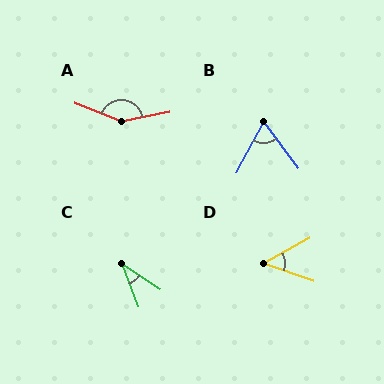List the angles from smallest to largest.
C (36°), D (48°), B (64°), A (148°).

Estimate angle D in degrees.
Approximately 48 degrees.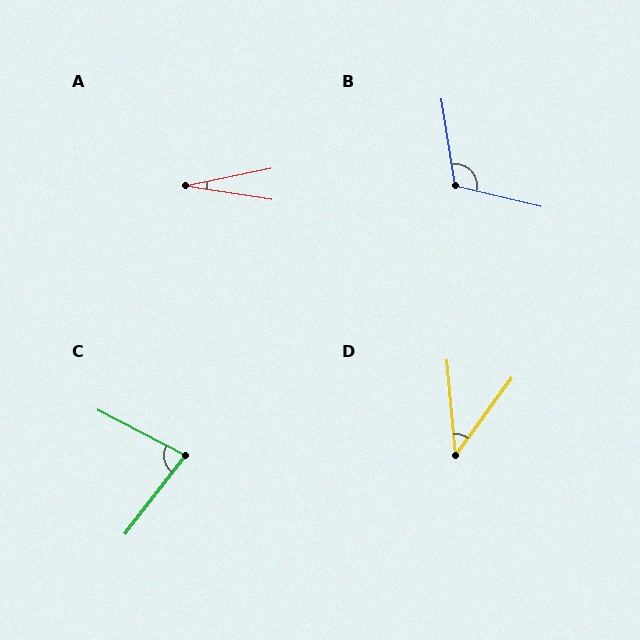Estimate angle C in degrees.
Approximately 80 degrees.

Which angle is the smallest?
A, at approximately 20 degrees.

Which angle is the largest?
B, at approximately 112 degrees.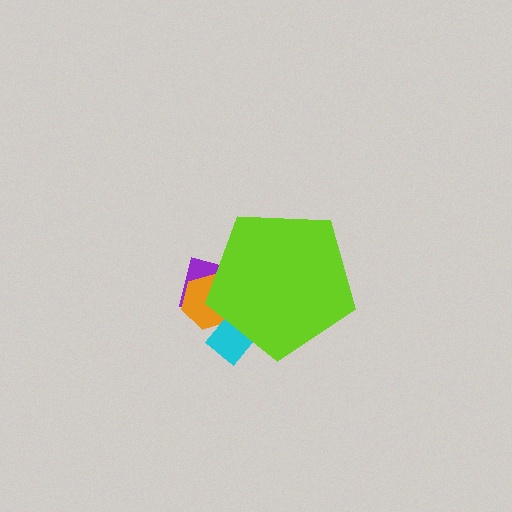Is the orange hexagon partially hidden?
Yes, the orange hexagon is partially hidden behind the lime pentagon.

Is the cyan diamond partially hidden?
Yes, the cyan diamond is partially hidden behind the lime pentagon.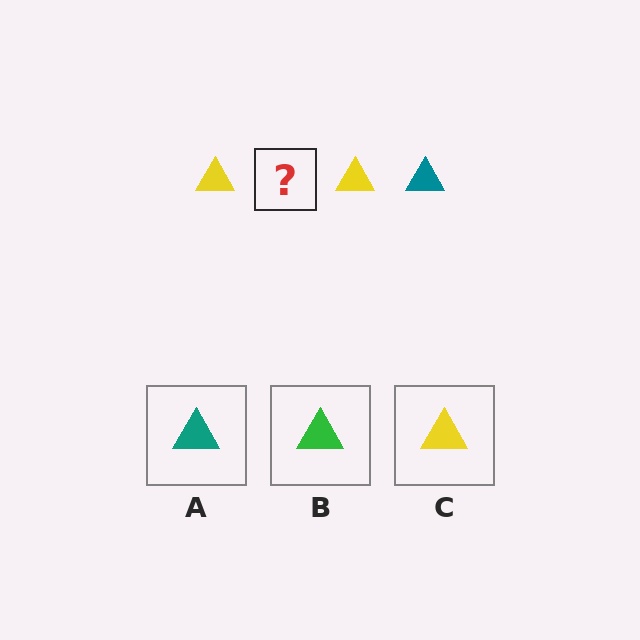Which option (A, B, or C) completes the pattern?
A.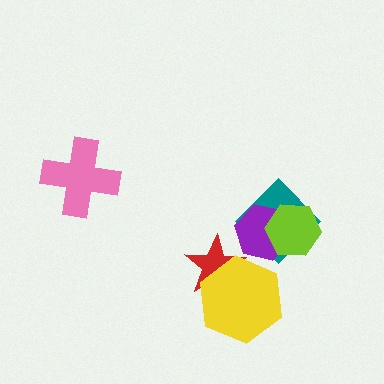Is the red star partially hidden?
Yes, it is partially covered by another shape.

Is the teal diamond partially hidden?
Yes, it is partially covered by another shape.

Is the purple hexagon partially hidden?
Yes, it is partially covered by another shape.